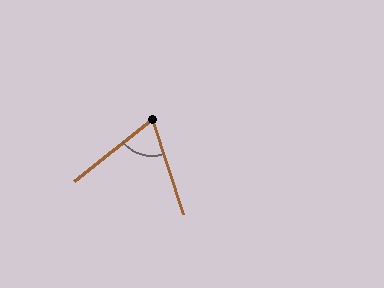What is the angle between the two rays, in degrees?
Approximately 70 degrees.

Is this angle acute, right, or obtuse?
It is acute.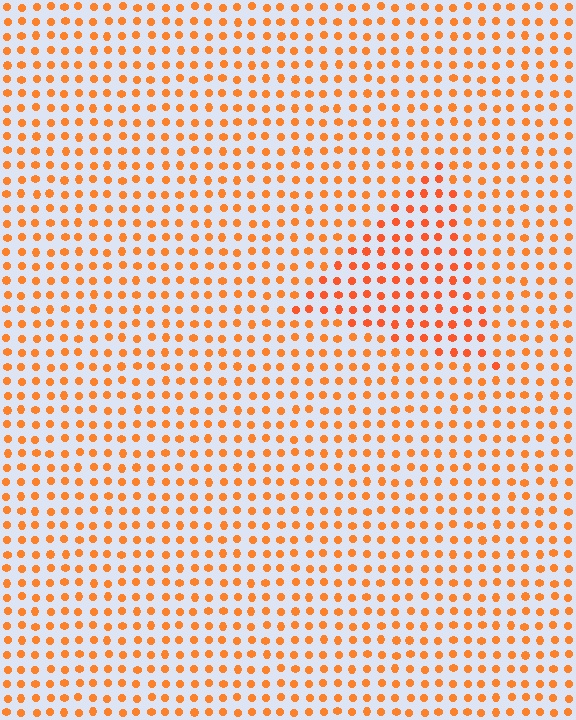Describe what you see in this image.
The image is filled with small orange elements in a uniform arrangement. A triangle-shaped region is visible where the elements are tinted to a slightly different hue, forming a subtle color boundary.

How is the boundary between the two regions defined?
The boundary is defined purely by a slight shift in hue (about 12 degrees). Spacing, size, and orientation are identical on both sides.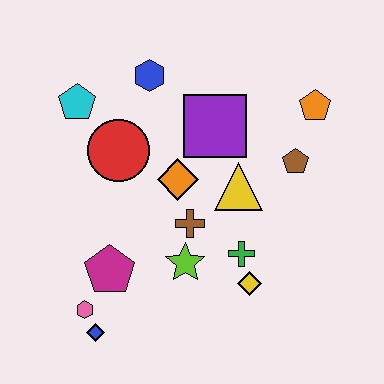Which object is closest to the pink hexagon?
The blue diamond is closest to the pink hexagon.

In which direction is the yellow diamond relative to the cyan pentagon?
The yellow diamond is below the cyan pentagon.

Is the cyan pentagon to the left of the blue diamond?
Yes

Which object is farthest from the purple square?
The blue diamond is farthest from the purple square.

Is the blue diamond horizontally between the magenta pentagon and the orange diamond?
No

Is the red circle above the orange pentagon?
No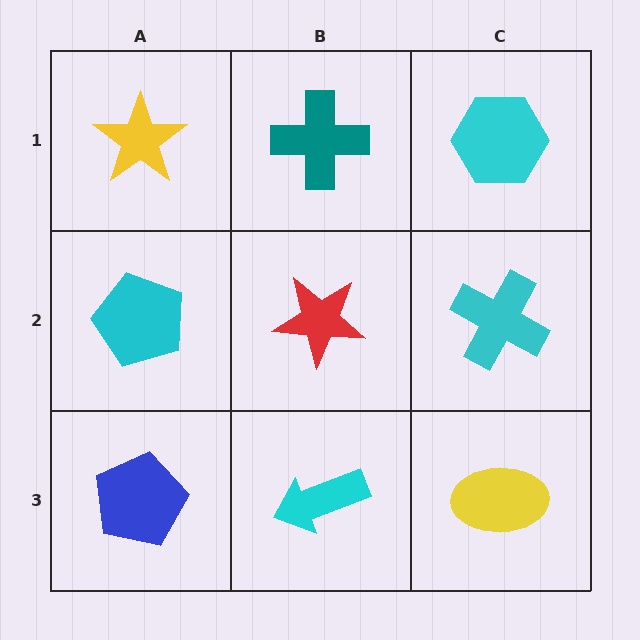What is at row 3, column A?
A blue pentagon.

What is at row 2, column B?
A red star.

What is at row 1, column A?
A yellow star.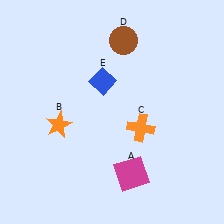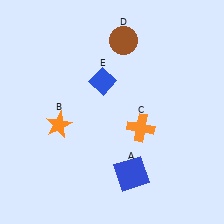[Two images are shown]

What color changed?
The square (A) changed from magenta in Image 1 to blue in Image 2.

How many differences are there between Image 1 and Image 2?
There is 1 difference between the two images.